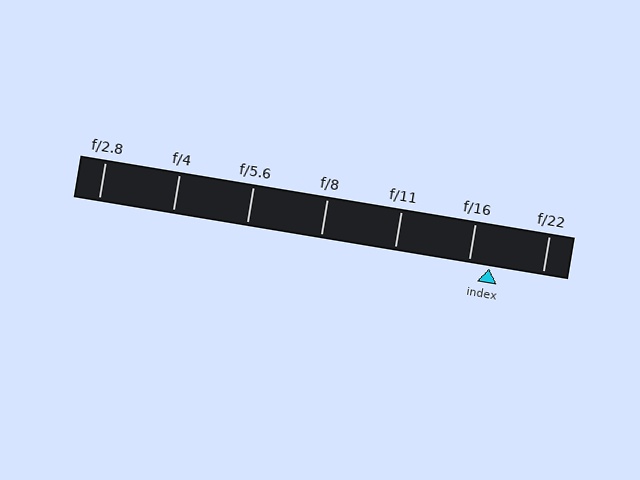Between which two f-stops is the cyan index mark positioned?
The index mark is between f/16 and f/22.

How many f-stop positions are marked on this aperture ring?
There are 7 f-stop positions marked.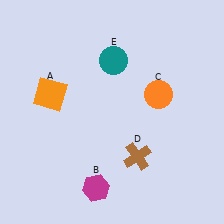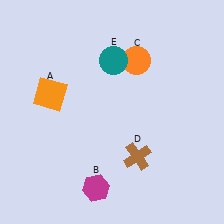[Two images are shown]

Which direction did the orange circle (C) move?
The orange circle (C) moved up.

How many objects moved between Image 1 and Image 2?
1 object moved between the two images.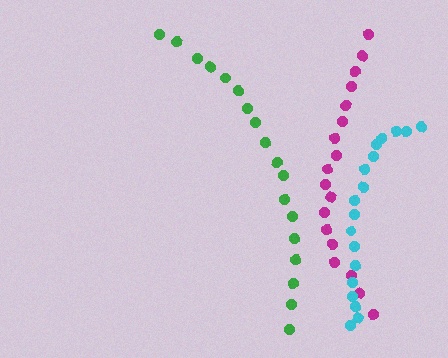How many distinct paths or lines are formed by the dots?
There are 3 distinct paths.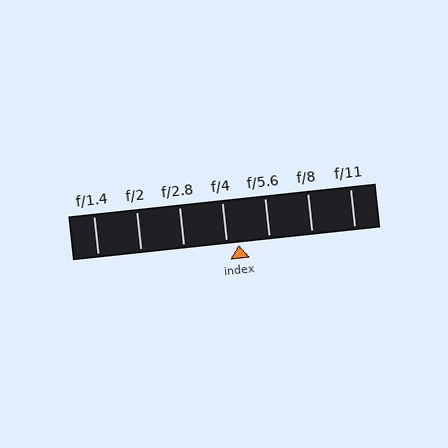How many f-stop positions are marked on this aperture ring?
There are 7 f-stop positions marked.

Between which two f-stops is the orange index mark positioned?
The index mark is between f/4 and f/5.6.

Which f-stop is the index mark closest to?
The index mark is closest to f/4.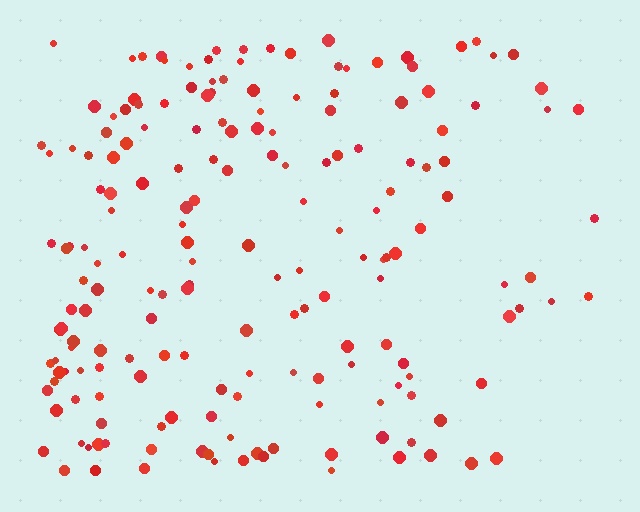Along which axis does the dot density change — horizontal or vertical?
Horizontal.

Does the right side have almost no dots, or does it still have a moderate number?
Still a moderate number, just noticeably fewer than the left.